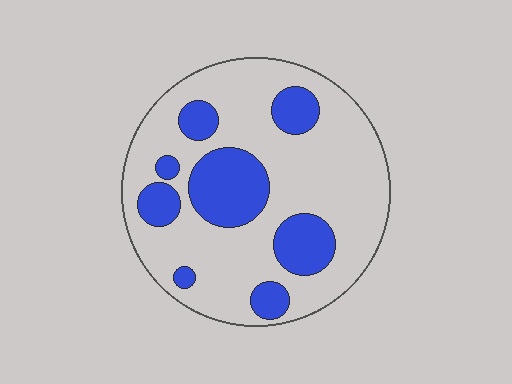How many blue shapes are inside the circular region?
8.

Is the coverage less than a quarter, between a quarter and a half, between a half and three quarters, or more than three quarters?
Between a quarter and a half.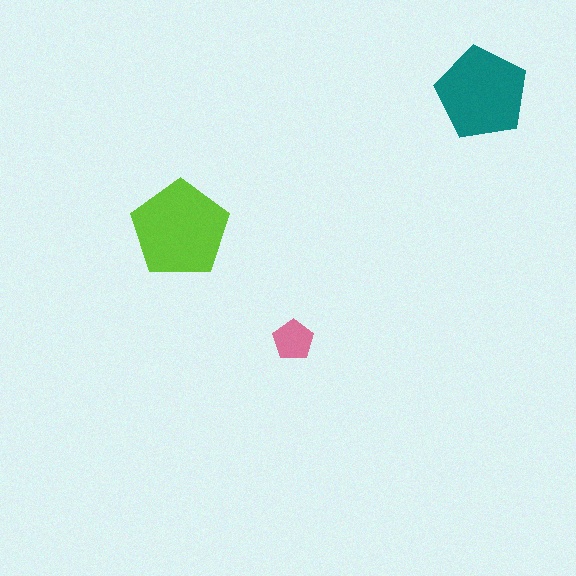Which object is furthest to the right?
The teal pentagon is rightmost.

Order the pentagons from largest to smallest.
the lime one, the teal one, the pink one.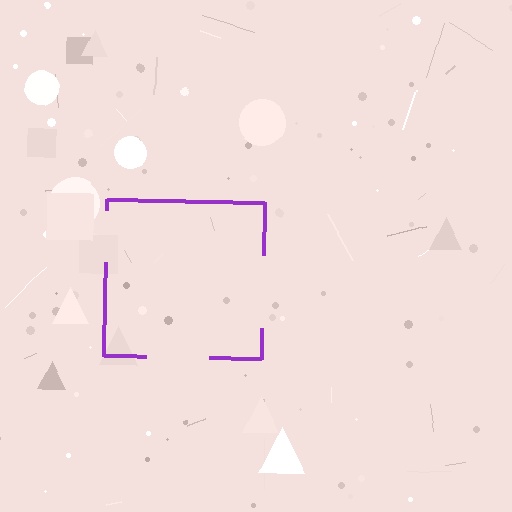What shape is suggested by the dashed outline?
The dashed outline suggests a square.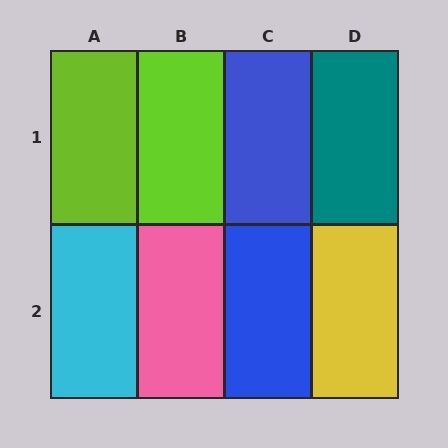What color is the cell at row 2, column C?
Blue.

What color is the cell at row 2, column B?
Pink.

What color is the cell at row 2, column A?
Cyan.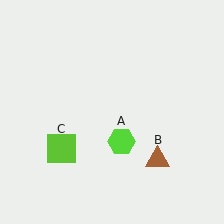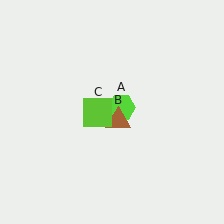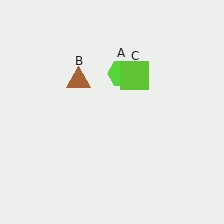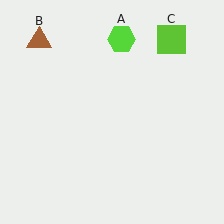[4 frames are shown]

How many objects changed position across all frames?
3 objects changed position: lime hexagon (object A), brown triangle (object B), lime square (object C).